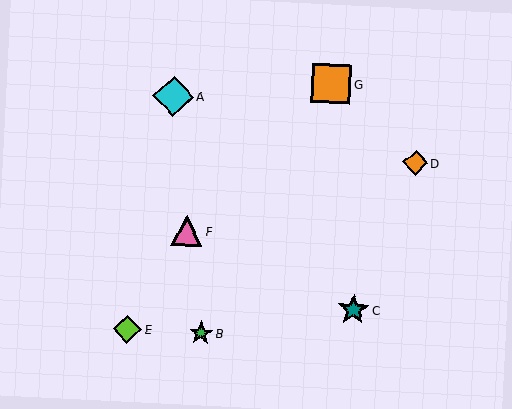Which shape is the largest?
The cyan diamond (labeled A) is the largest.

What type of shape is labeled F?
Shape F is a pink triangle.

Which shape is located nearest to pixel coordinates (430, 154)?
The orange diamond (labeled D) at (415, 163) is nearest to that location.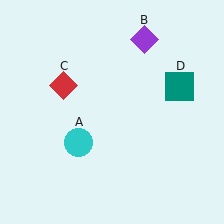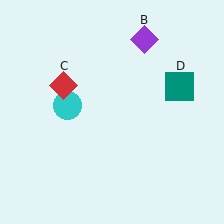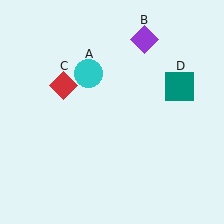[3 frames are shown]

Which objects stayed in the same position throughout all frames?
Purple diamond (object B) and red diamond (object C) and teal square (object D) remained stationary.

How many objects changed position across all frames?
1 object changed position: cyan circle (object A).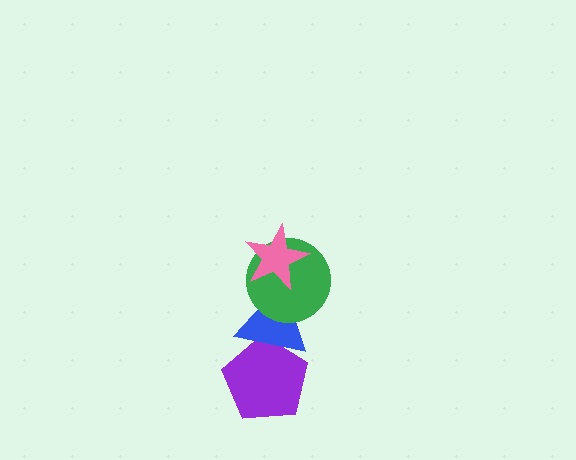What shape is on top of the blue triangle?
The green circle is on top of the blue triangle.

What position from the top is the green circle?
The green circle is 2nd from the top.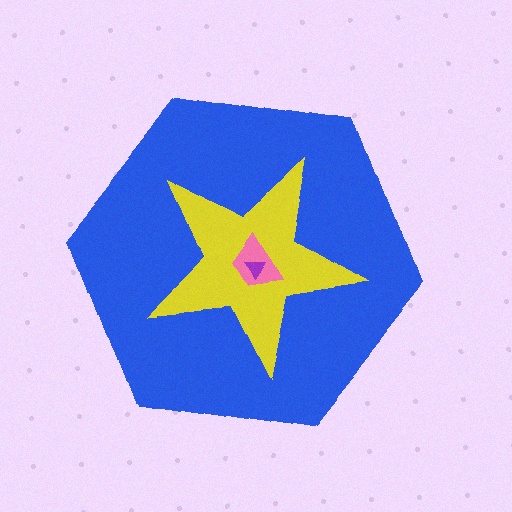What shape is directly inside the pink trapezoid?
The purple triangle.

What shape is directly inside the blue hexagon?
The yellow star.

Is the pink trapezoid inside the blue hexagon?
Yes.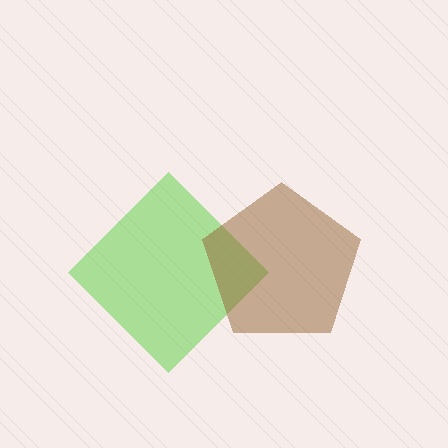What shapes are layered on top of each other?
The layered shapes are: a lime diamond, a brown pentagon.